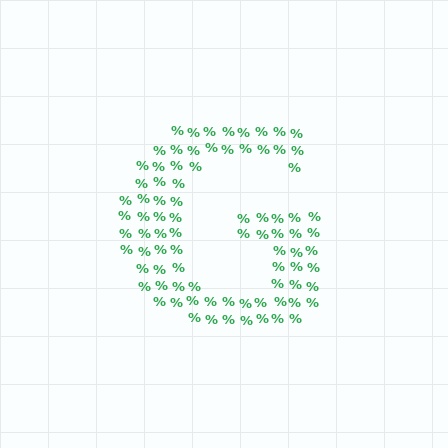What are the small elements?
The small elements are percent signs.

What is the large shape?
The large shape is the letter G.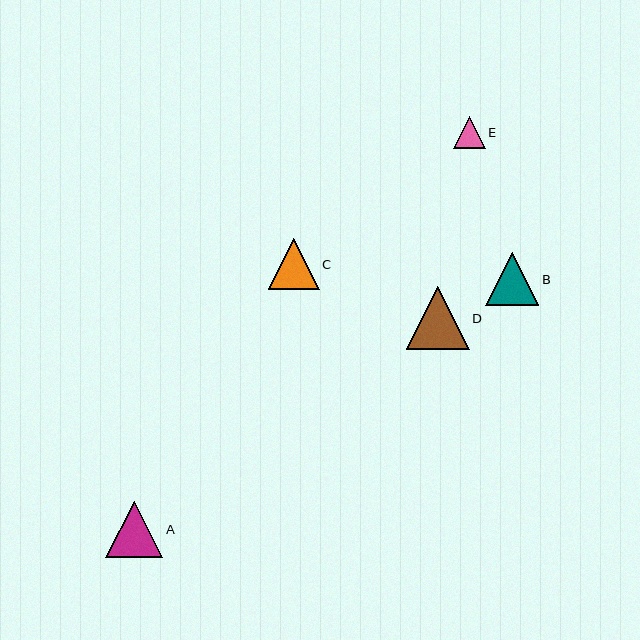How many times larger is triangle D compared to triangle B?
Triangle D is approximately 1.2 times the size of triangle B.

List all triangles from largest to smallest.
From largest to smallest: D, A, B, C, E.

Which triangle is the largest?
Triangle D is the largest with a size of approximately 63 pixels.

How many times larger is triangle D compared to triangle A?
Triangle D is approximately 1.1 times the size of triangle A.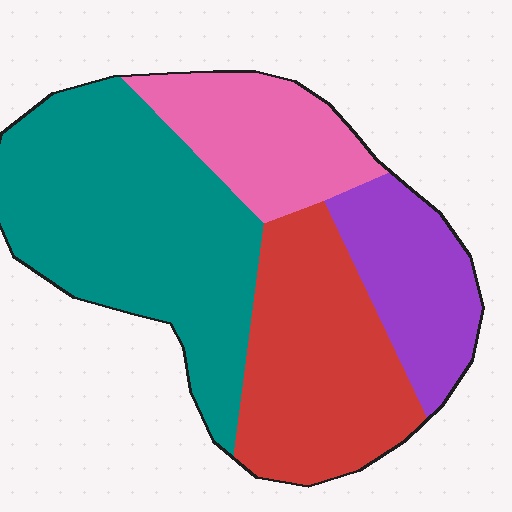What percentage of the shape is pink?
Pink takes up about one sixth (1/6) of the shape.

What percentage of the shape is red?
Red covers around 25% of the shape.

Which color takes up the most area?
Teal, at roughly 40%.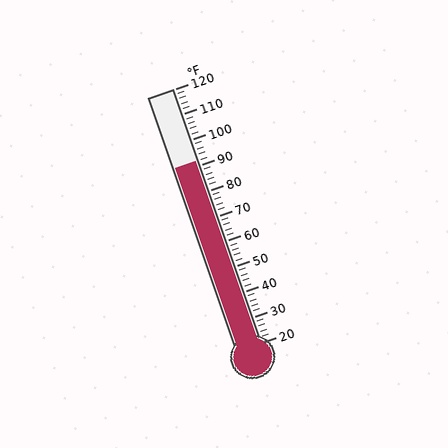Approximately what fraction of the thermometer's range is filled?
The thermometer is filled to approximately 70% of its range.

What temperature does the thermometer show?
The thermometer shows approximately 92°F.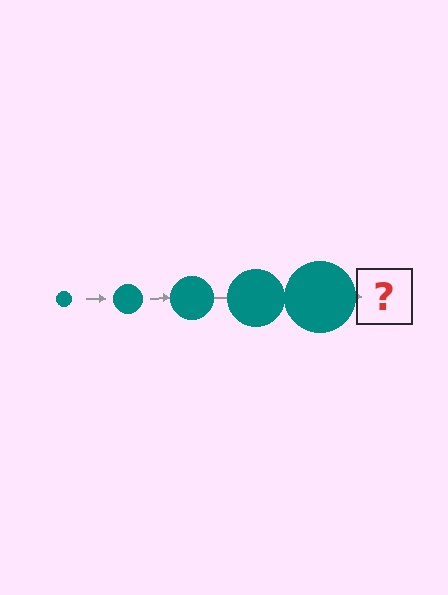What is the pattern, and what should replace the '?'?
The pattern is that the circle gets progressively larger each step. The '?' should be a teal circle, larger than the previous one.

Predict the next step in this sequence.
The next step is a teal circle, larger than the previous one.